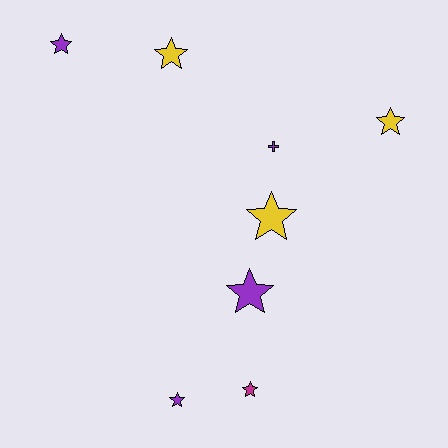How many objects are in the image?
There are 8 objects.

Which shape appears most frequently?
Star, with 7 objects.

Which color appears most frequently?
Purple, with 4 objects.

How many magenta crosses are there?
There are no magenta crosses.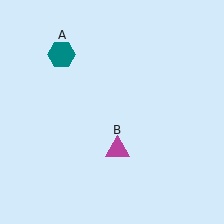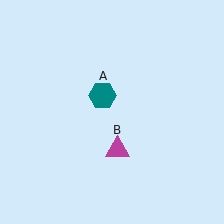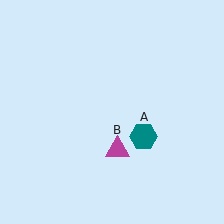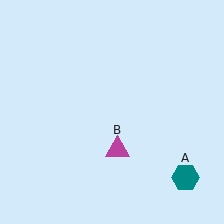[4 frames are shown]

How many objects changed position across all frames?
1 object changed position: teal hexagon (object A).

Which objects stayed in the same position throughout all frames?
Magenta triangle (object B) remained stationary.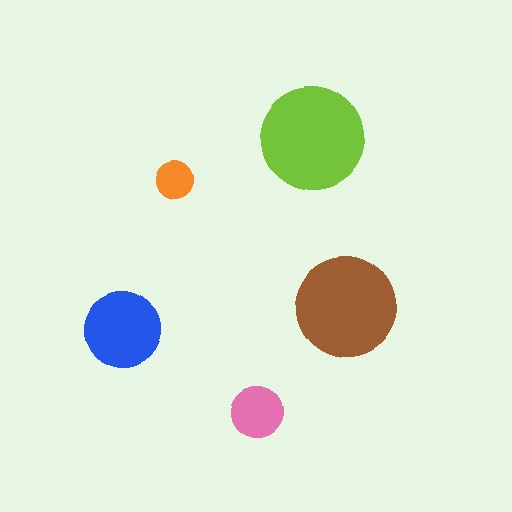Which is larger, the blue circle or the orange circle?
The blue one.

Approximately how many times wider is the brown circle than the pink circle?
About 2 times wider.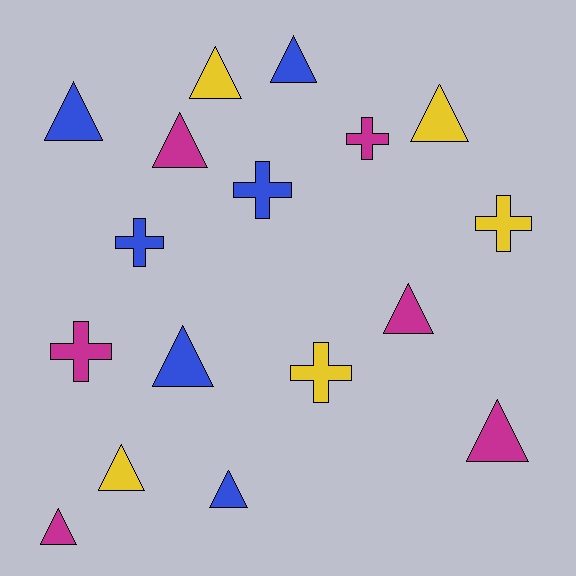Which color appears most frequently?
Blue, with 6 objects.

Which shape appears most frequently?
Triangle, with 11 objects.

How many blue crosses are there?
There are 2 blue crosses.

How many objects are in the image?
There are 17 objects.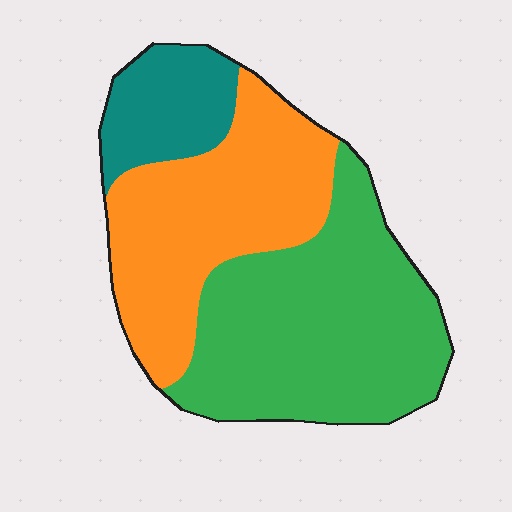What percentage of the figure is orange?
Orange takes up about three eighths (3/8) of the figure.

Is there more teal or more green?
Green.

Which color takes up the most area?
Green, at roughly 50%.